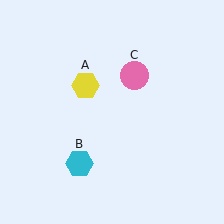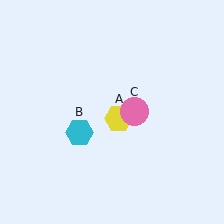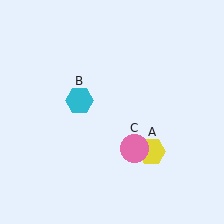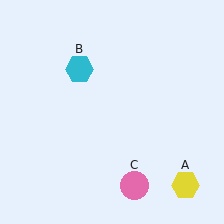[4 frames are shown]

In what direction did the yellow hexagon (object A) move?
The yellow hexagon (object A) moved down and to the right.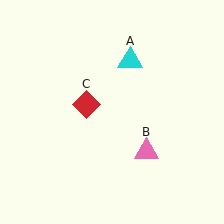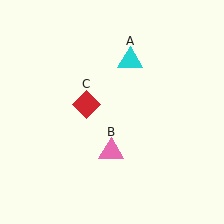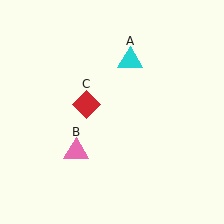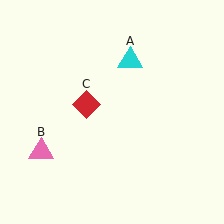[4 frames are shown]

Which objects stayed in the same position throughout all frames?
Cyan triangle (object A) and red diamond (object C) remained stationary.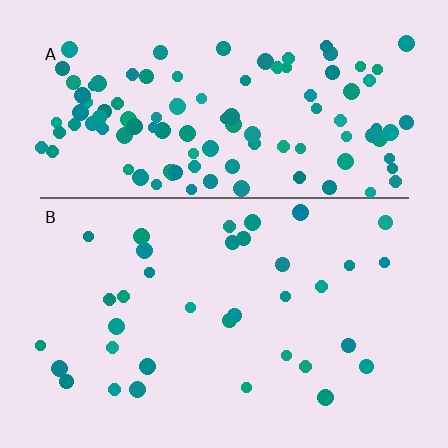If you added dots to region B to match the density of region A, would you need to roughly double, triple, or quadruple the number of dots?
Approximately triple.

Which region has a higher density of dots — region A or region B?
A (the top).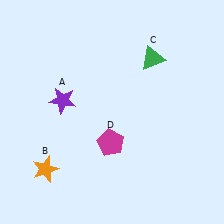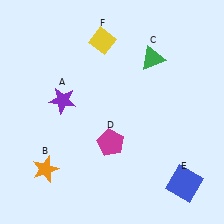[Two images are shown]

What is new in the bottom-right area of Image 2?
A blue square (E) was added in the bottom-right area of Image 2.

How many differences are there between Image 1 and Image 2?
There are 2 differences between the two images.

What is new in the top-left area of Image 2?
A yellow diamond (F) was added in the top-left area of Image 2.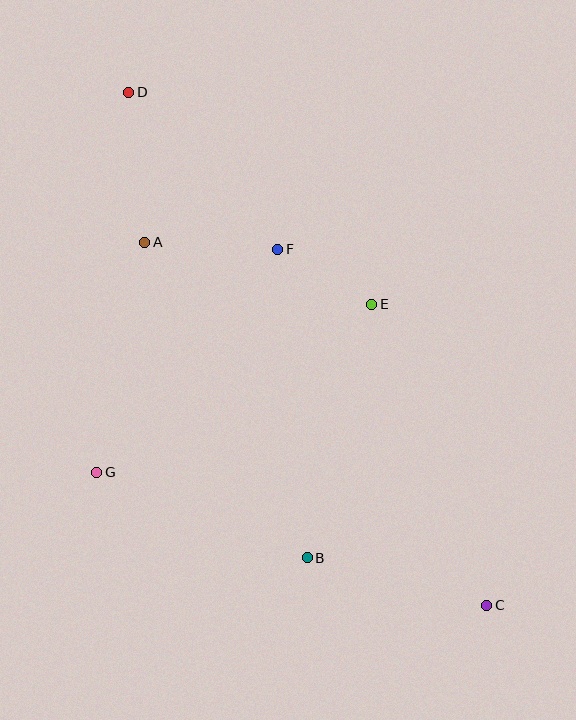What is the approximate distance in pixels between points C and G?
The distance between C and G is approximately 412 pixels.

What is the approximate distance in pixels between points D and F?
The distance between D and F is approximately 216 pixels.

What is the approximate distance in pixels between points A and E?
The distance between A and E is approximately 235 pixels.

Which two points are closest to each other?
Points E and F are closest to each other.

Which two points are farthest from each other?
Points C and D are farthest from each other.